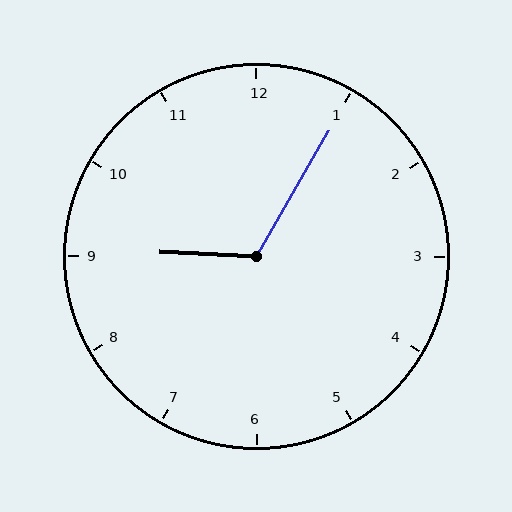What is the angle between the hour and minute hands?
Approximately 118 degrees.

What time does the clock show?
9:05.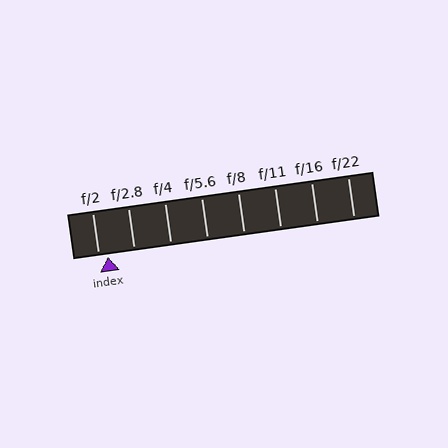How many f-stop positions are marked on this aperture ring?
There are 8 f-stop positions marked.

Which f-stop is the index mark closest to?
The index mark is closest to f/2.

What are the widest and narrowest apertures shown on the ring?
The widest aperture shown is f/2 and the narrowest is f/22.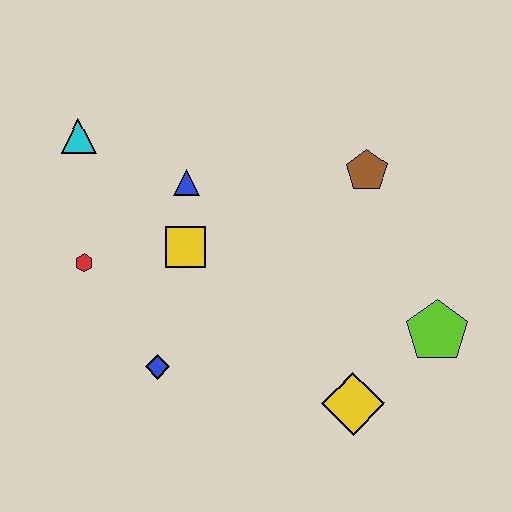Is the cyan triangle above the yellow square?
Yes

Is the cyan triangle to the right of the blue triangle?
No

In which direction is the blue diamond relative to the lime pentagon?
The blue diamond is to the left of the lime pentagon.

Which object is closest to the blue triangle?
The yellow square is closest to the blue triangle.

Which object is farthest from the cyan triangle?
The lime pentagon is farthest from the cyan triangle.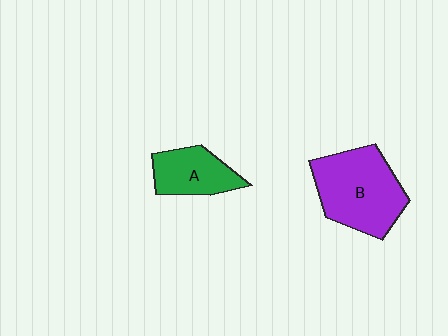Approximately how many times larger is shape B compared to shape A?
Approximately 1.8 times.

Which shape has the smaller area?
Shape A (green).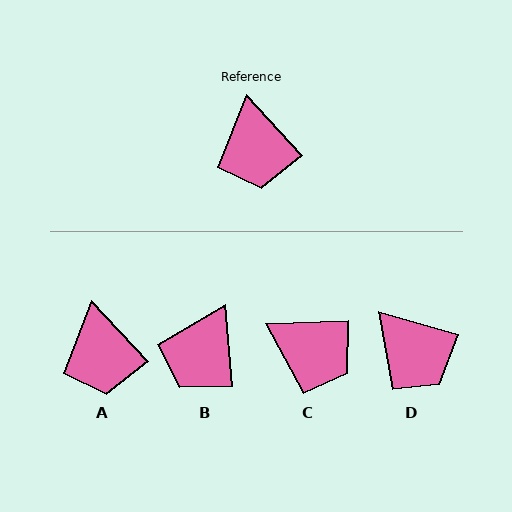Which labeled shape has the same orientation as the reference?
A.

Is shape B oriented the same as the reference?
No, it is off by about 38 degrees.